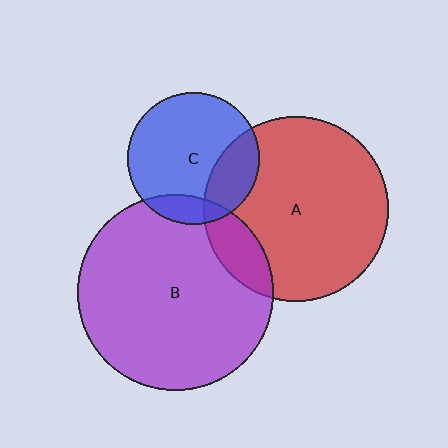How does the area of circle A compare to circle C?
Approximately 2.0 times.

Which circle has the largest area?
Circle B (purple).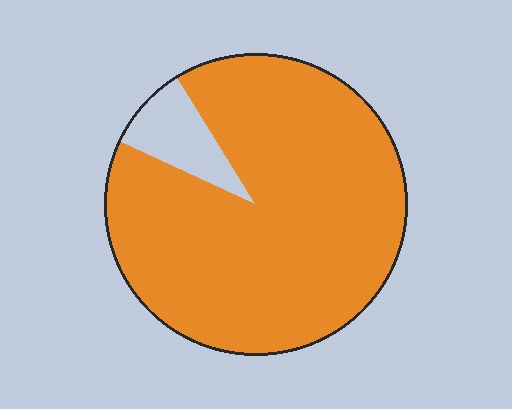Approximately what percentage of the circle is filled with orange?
Approximately 90%.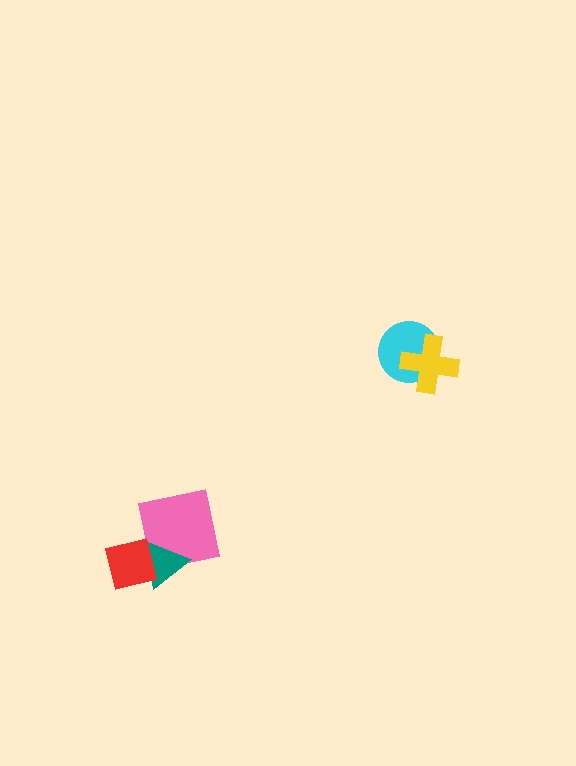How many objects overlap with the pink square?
1 object overlaps with the pink square.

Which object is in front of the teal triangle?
The red square is in front of the teal triangle.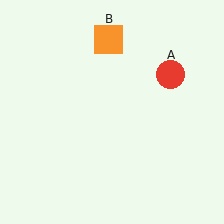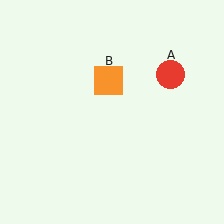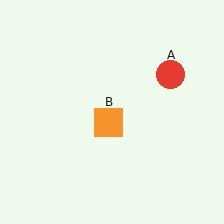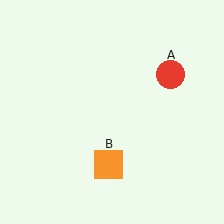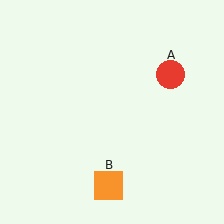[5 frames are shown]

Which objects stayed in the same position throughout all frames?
Red circle (object A) remained stationary.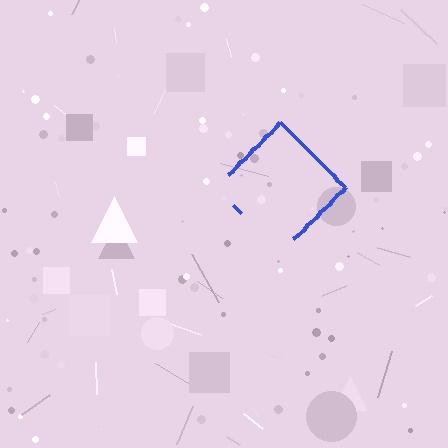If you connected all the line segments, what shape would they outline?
They would outline a diamond.